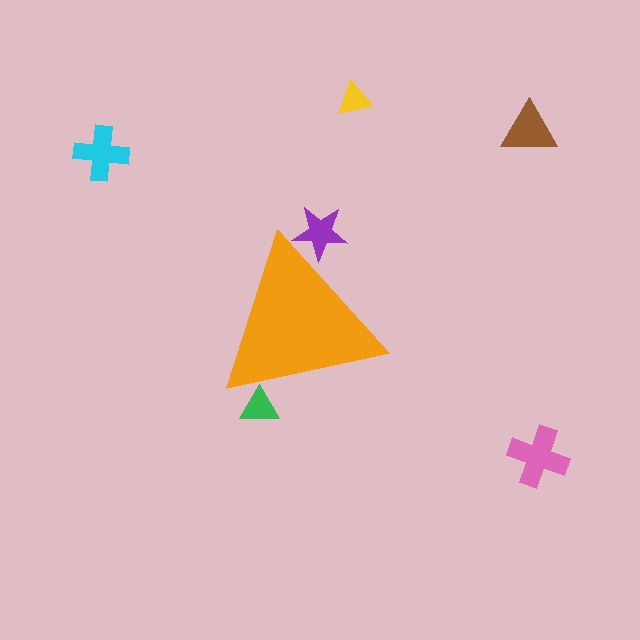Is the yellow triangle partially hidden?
No, the yellow triangle is fully visible.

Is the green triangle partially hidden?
Yes, the green triangle is partially hidden behind the orange triangle.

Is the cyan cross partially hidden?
No, the cyan cross is fully visible.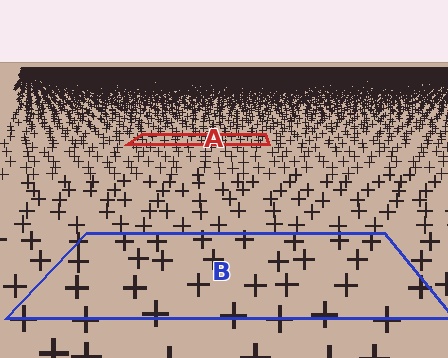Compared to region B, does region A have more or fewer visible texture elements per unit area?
Region A has more texture elements per unit area — they are packed more densely because it is farther away.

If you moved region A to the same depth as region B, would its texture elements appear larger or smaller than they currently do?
They would appear larger. At a closer depth, the same texture elements are projected at a bigger on-screen size.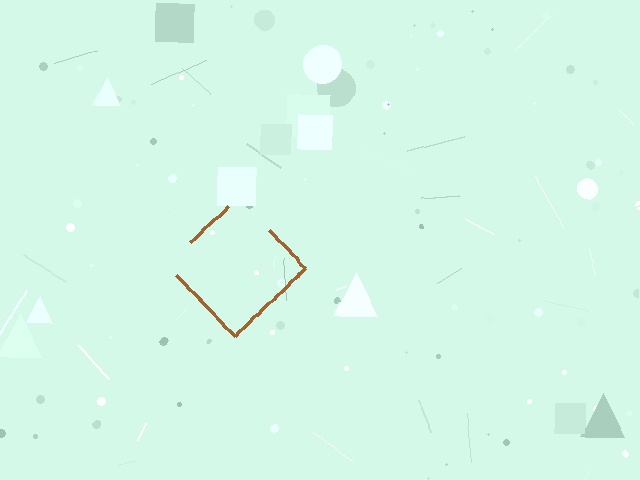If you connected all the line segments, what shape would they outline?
They would outline a diamond.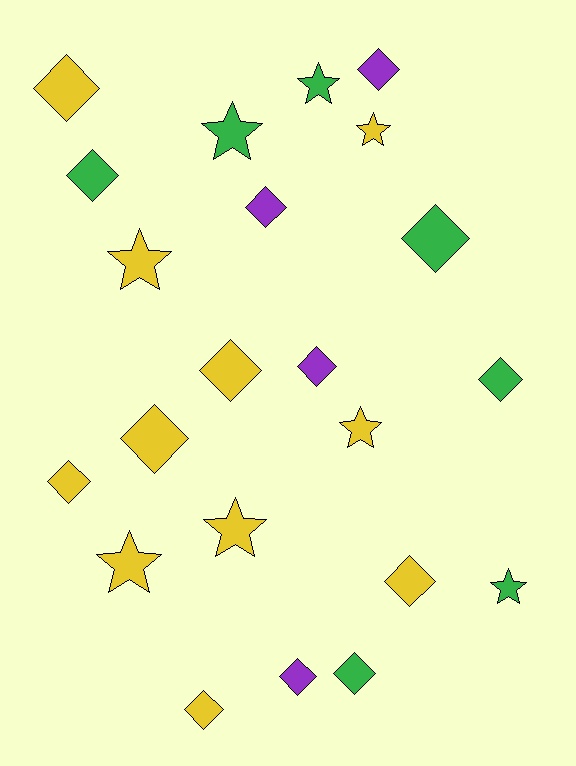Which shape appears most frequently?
Diamond, with 14 objects.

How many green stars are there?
There are 3 green stars.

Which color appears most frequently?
Yellow, with 11 objects.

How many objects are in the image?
There are 22 objects.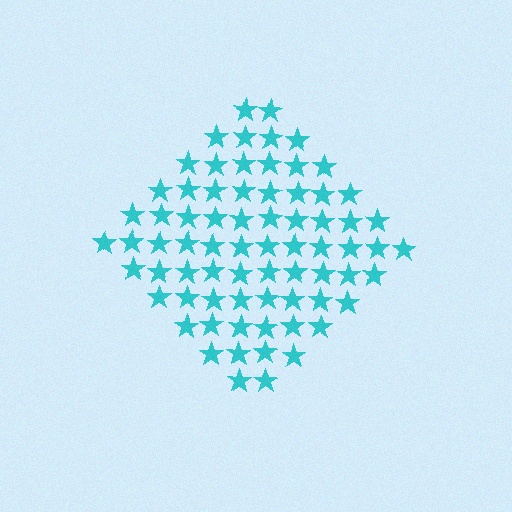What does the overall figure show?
The overall figure shows a diamond.